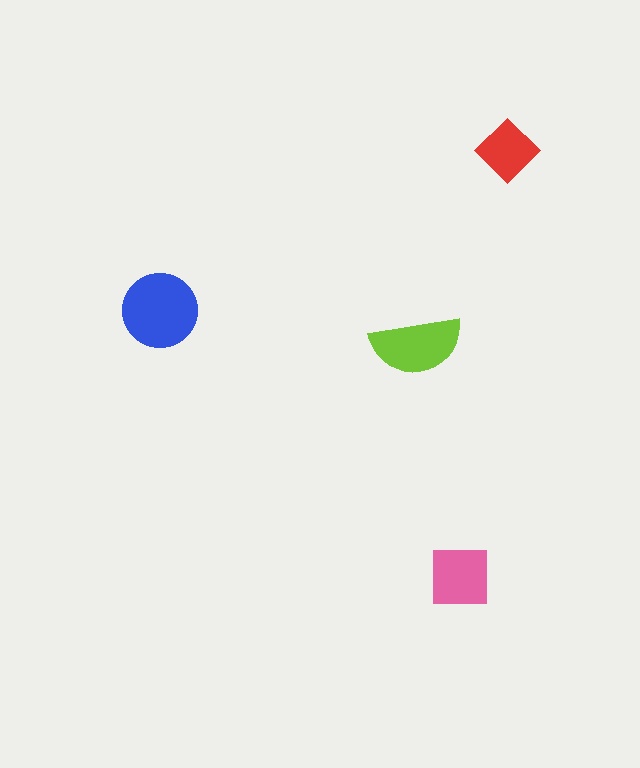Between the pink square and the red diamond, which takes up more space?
The pink square.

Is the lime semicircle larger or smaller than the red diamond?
Larger.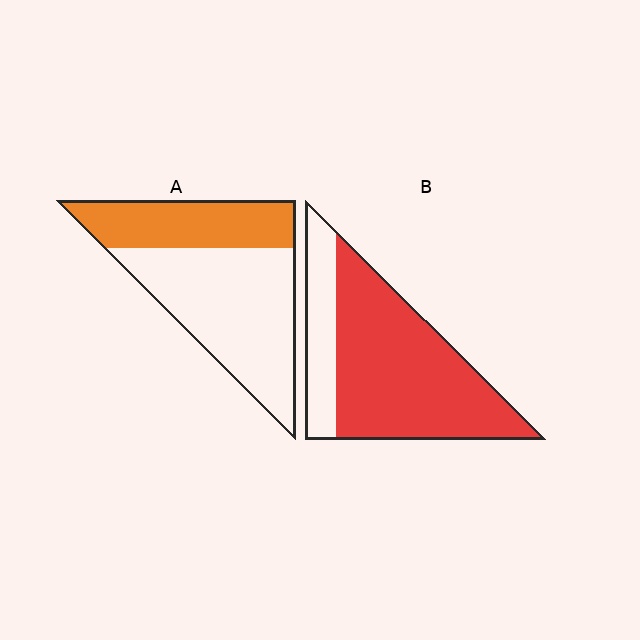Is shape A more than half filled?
No.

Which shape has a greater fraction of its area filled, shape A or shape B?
Shape B.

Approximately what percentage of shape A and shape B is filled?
A is approximately 35% and B is approximately 75%.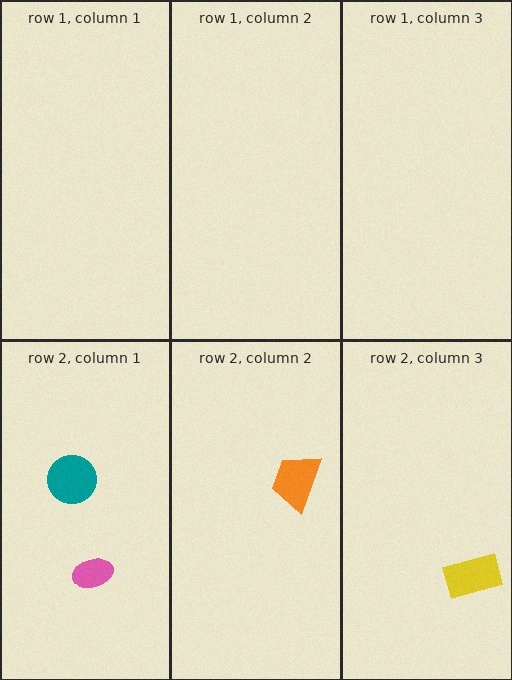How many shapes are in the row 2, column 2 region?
1.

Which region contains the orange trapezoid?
The row 2, column 2 region.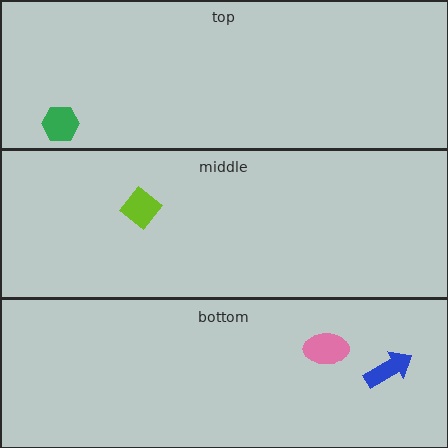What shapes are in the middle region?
The lime diamond.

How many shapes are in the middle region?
1.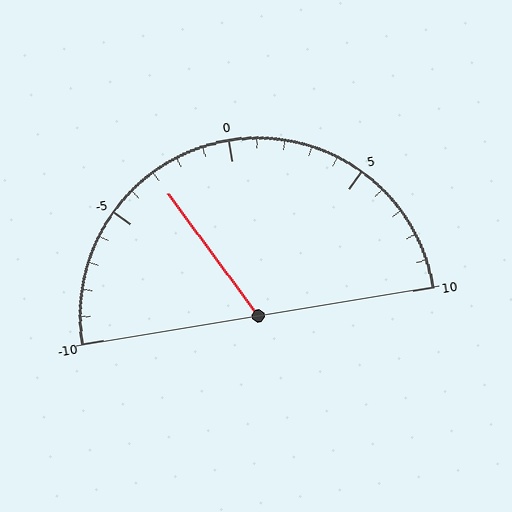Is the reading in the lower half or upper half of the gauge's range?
The reading is in the lower half of the range (-10 to 10).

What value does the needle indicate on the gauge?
The needle indicates approximately -3.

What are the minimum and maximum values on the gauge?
The gauge ranges from -10 to 10.